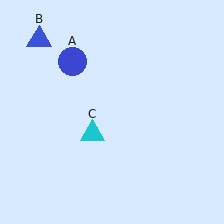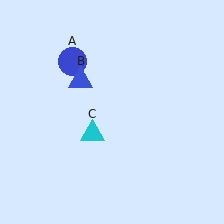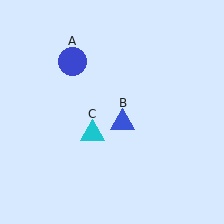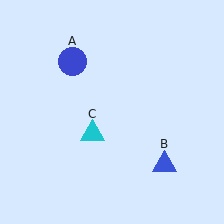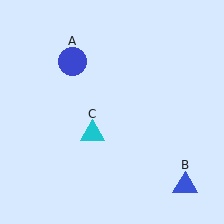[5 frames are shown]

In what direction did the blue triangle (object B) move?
The blue triangle (object B) moved down and to the right.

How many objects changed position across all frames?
1 object changed position: blue triangle (object B).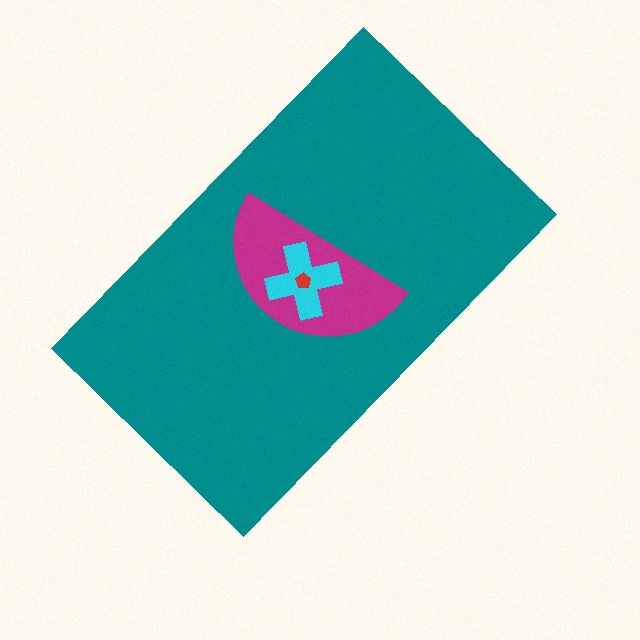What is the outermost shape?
The teal rectangle.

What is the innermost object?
The red pentagon.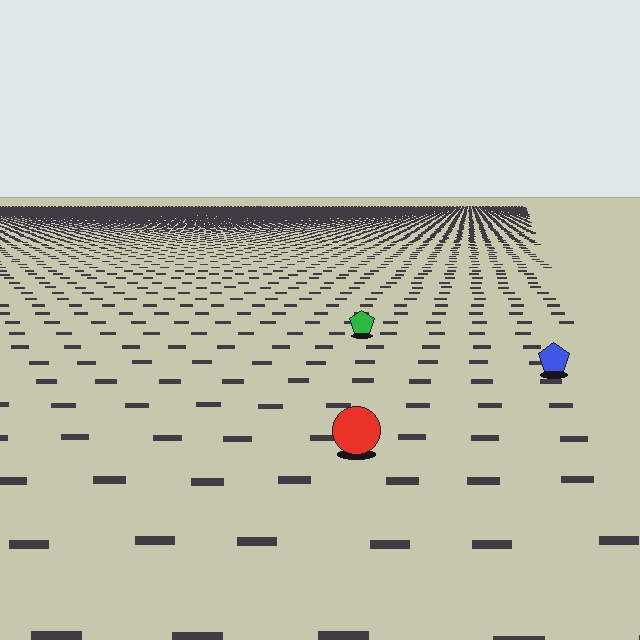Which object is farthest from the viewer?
The green pentagon is farthest from the viewer. It appears smaller and the ground texture around it is denser.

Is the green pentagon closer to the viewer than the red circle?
No. The red circle is closer — you can tell from the texture gradient: the ground texture is coarser near it.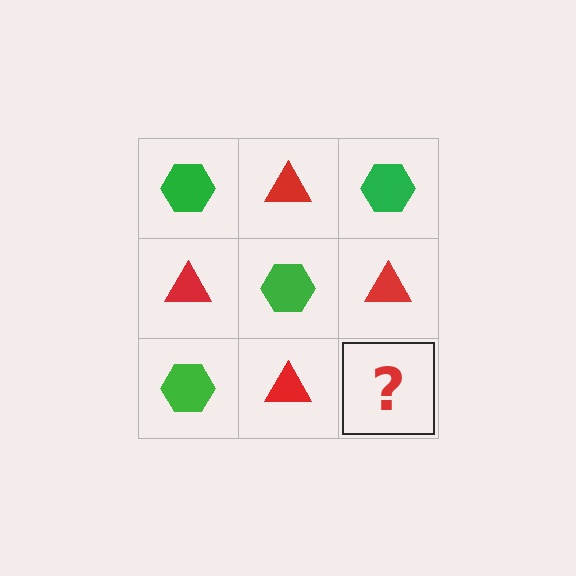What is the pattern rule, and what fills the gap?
The rule is that it alternates green hexagon and red triangle in a checkerboard pattern. The gap should be filled with a green hexagon.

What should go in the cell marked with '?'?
The missing cell should contain a green hexagon.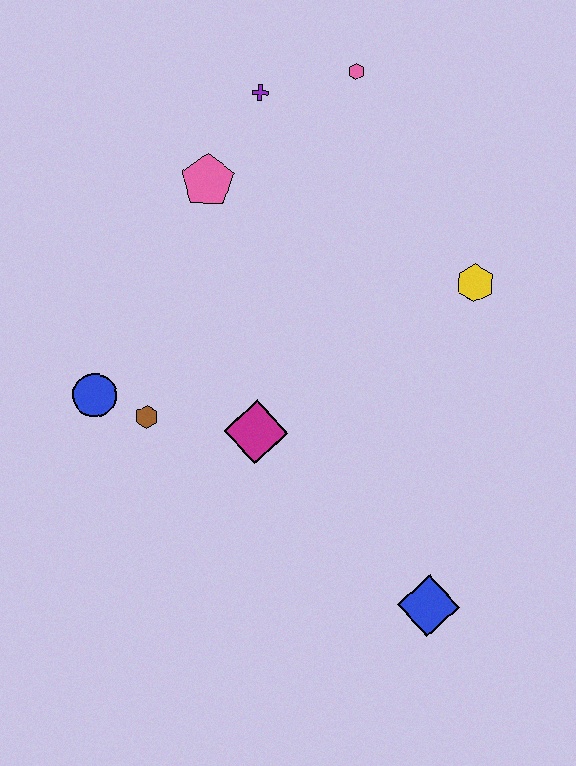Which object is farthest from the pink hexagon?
The blue diamond is farthest from the pink hexagon.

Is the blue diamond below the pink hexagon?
Yes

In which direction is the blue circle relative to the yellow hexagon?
The blue circle is to the left of the yellow hexagon.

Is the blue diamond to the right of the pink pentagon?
Yes